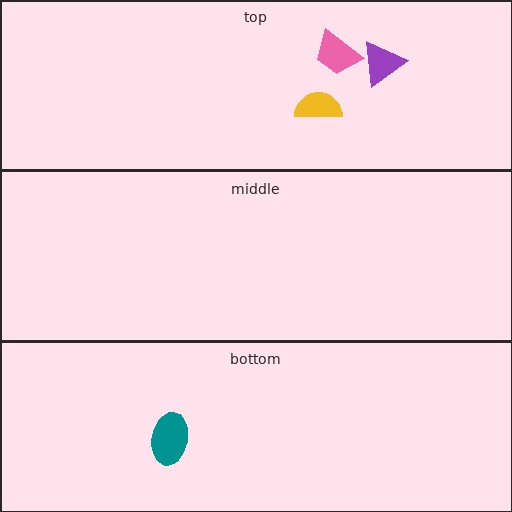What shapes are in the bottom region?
The teal ellipse.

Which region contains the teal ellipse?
The bottom region.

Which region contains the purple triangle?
The top region.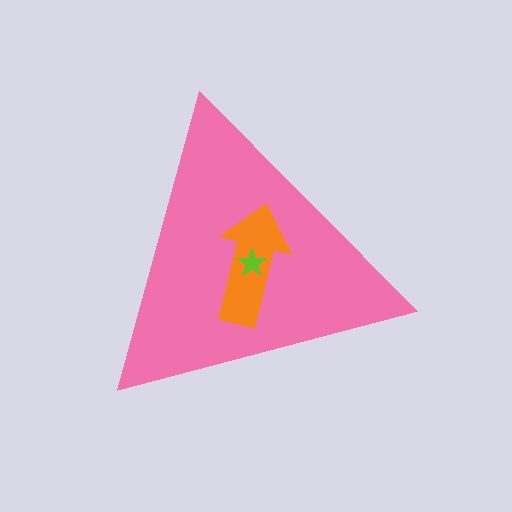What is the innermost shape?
The lime star.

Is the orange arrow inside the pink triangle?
Yes.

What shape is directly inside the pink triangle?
The orange arrow.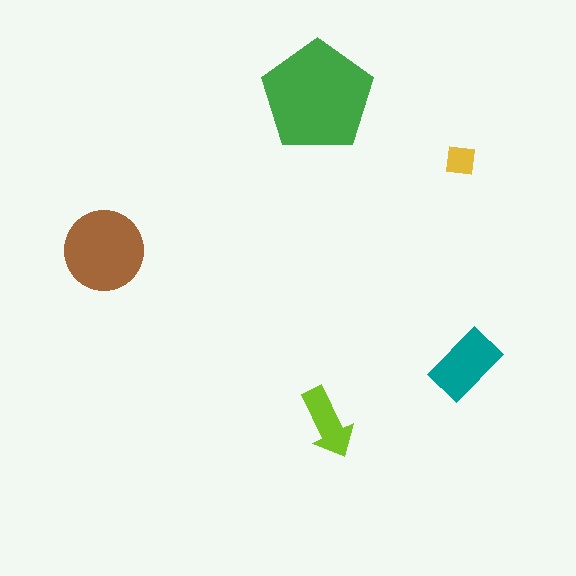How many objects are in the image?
There are 5 objects in the image.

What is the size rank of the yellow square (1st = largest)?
5th.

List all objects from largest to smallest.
The green pentagon, the brown circle, the teal rectangle, the lime arrow, the yellow square.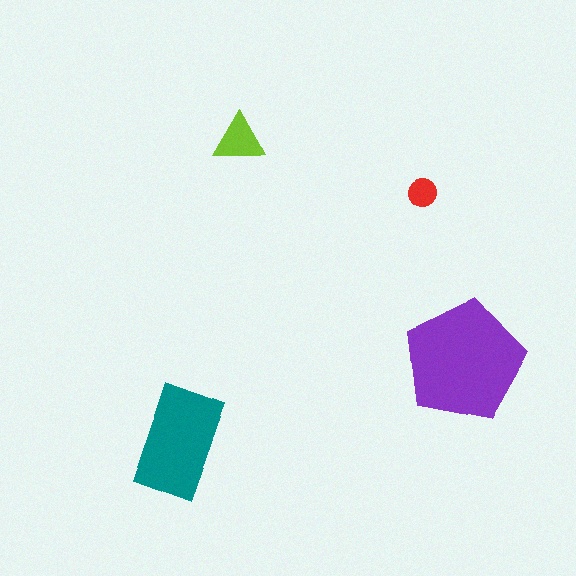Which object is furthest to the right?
The purple pentagon is rightmost.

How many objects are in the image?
There are 4 objects in the image.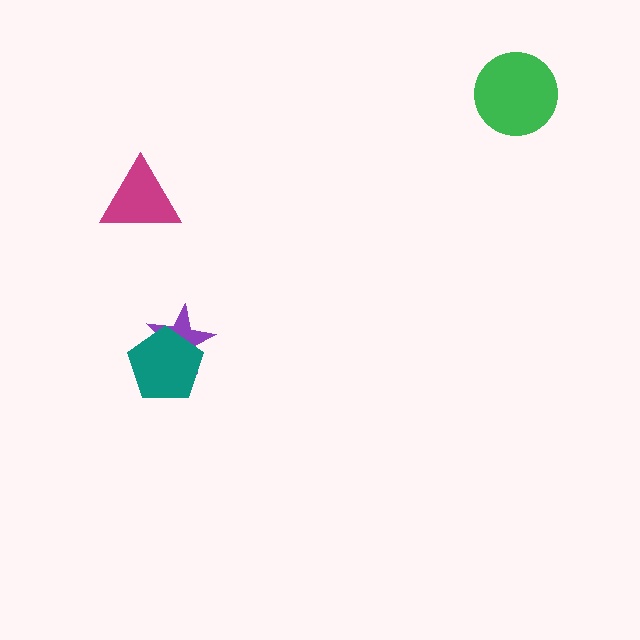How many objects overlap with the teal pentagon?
1 object overlaps with the teal pentagon.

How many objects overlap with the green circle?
0 objects overlap with the green circle.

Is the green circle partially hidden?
No, no other shape covers it.